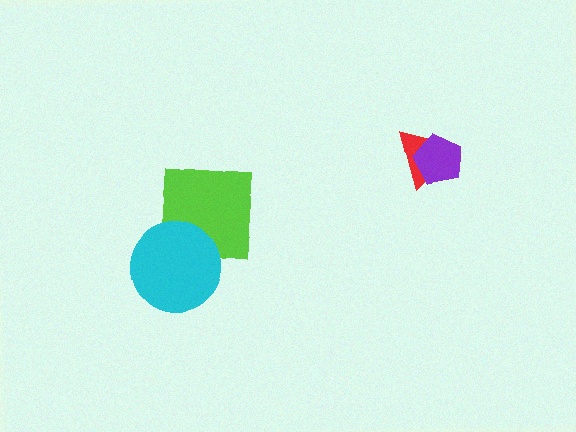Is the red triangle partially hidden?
Yes, it is partially covered by another shape.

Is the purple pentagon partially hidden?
No, no other shape covers it.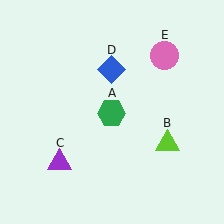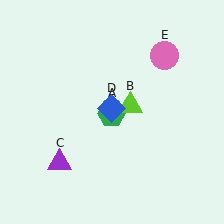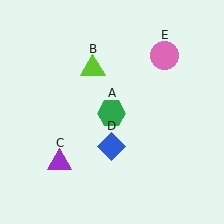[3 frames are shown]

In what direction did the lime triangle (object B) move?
The lime triangle (object B) moved up and to the left.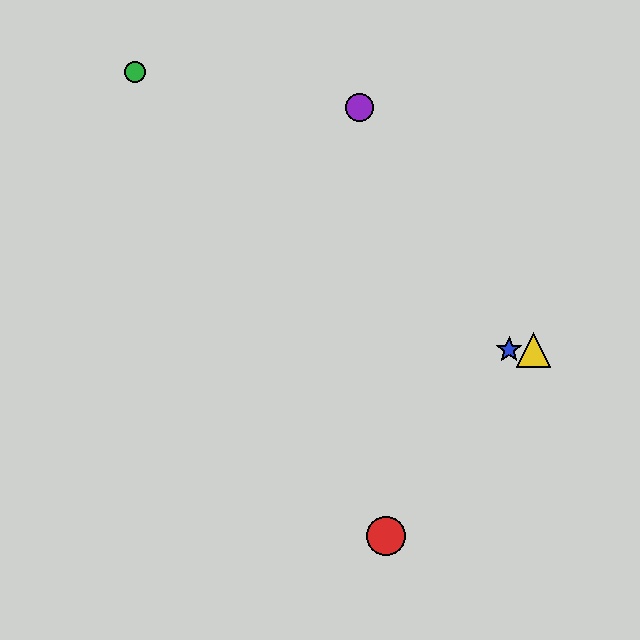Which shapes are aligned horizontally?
The blue star, the yellow triangle are aligned horizontally.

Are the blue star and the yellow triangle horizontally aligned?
Yes, both are at y≈350.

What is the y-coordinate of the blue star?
The blue star is at y≈350.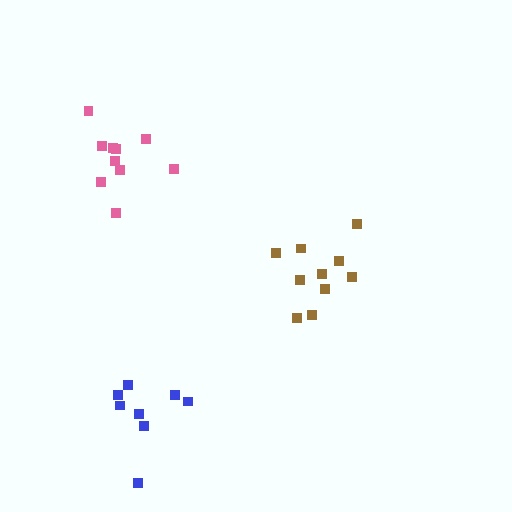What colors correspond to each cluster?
The clusters are colored: blue, brown, pink.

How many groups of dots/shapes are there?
There are 3 groups.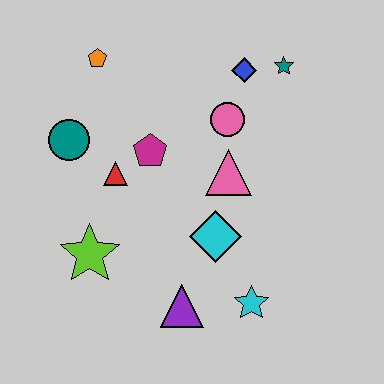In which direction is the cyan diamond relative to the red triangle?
The cyan diamond is to the right of the red triangle.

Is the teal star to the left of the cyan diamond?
No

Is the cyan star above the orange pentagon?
No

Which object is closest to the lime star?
The red triangle is closest to the lime star.